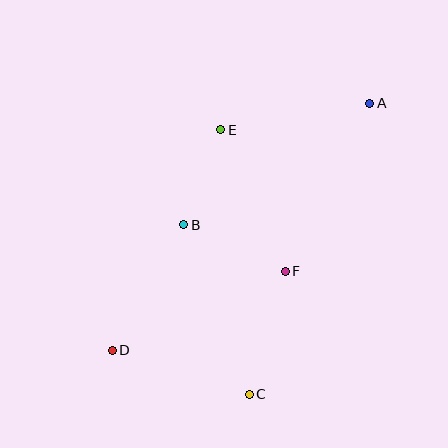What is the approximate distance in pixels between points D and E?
The distance between D and E is approximately 246 pixels.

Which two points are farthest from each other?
Points A and D are farthest from each other.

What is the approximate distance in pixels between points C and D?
The distance between C and D is approximately 144 pixels.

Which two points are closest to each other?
Points B and E are closest to each other.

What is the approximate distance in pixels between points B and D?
The distance between B and D is approximately 145 pixels.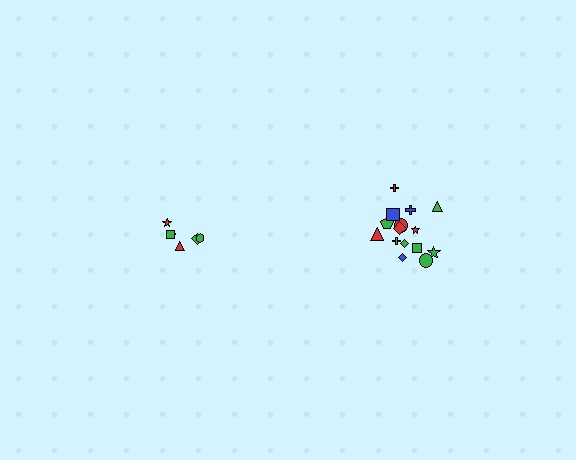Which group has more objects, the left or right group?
The right group.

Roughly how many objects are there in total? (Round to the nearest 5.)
Roughly 20 objects in total.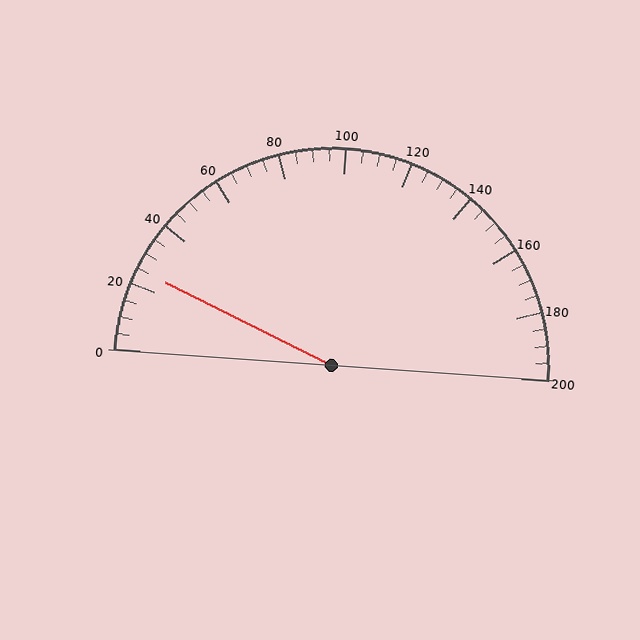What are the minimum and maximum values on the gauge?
The gauge ranges from 0 to 200.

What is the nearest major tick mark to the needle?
The nearest major tick mark is 20.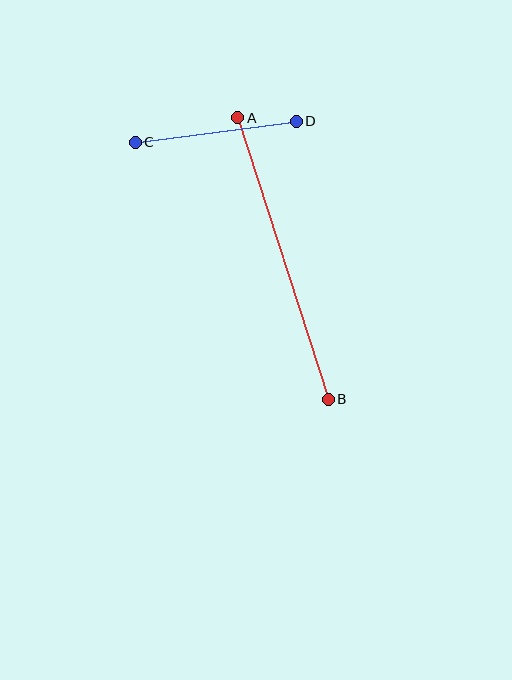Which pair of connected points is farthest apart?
Points A and B are farthest apart.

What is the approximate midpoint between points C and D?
The midpoint is at approximately (216, 132) pixels.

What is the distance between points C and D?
The distance is approximately 162 pixels.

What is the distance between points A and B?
The distance is approximately 296 pixels.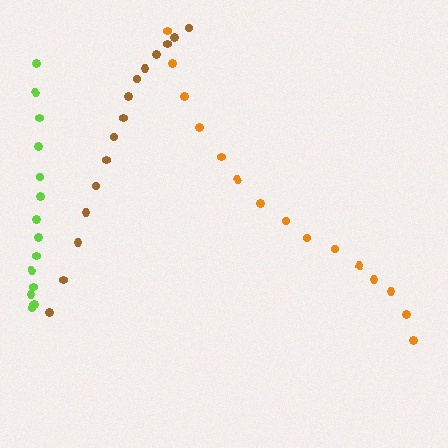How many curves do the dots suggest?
There are 3 distinct paths.